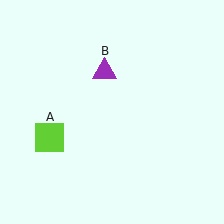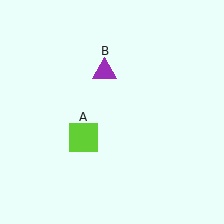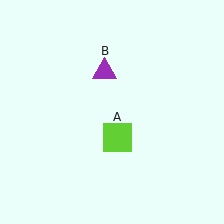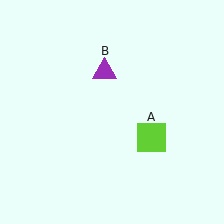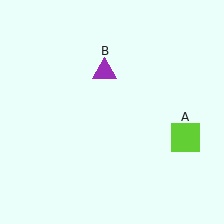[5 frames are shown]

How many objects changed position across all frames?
1 object changed position: lime square (object A).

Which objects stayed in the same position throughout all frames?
Purple triangle (object B) remained stationary.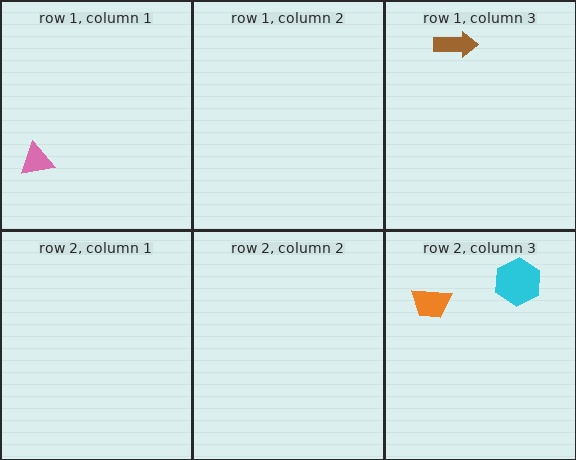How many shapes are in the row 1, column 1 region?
1.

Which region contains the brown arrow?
The row 1, column 3 region.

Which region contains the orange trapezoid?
The row 2, column 3 region.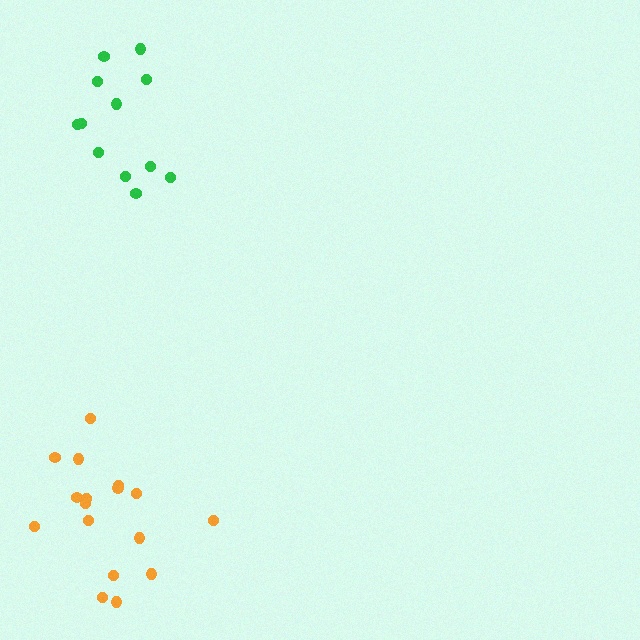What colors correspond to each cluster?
The clusters are colored: orange, green.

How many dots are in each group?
Group 1: 17 dots, Group 2: 12 dots (29 total).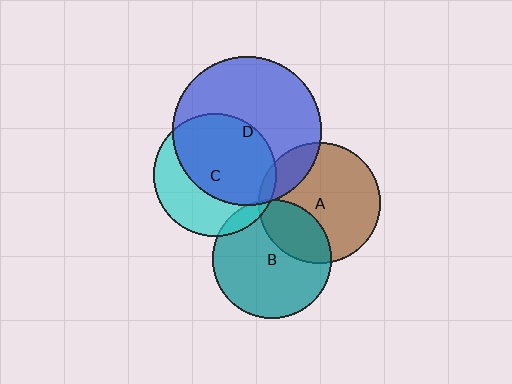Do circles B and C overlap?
Yes.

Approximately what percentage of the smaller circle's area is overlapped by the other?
Approximately 5%.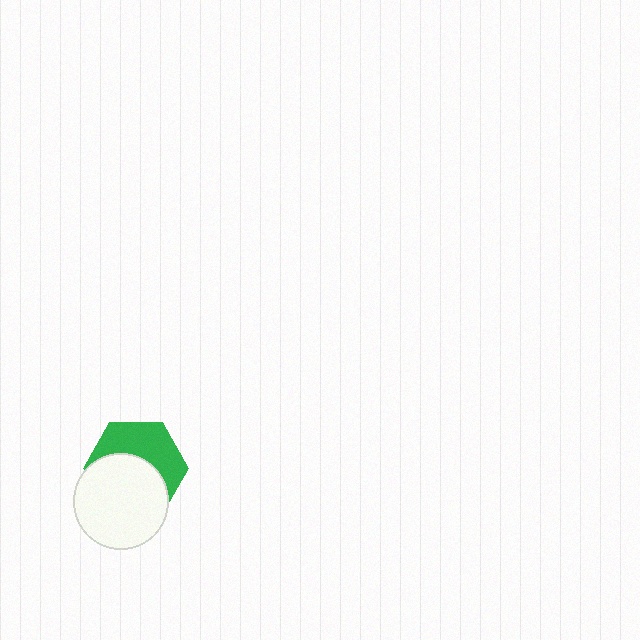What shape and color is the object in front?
The object in front is a white circle.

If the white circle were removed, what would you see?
You would see the complete green hexagon.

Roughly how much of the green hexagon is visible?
About half of it is visible (roughly 47%).